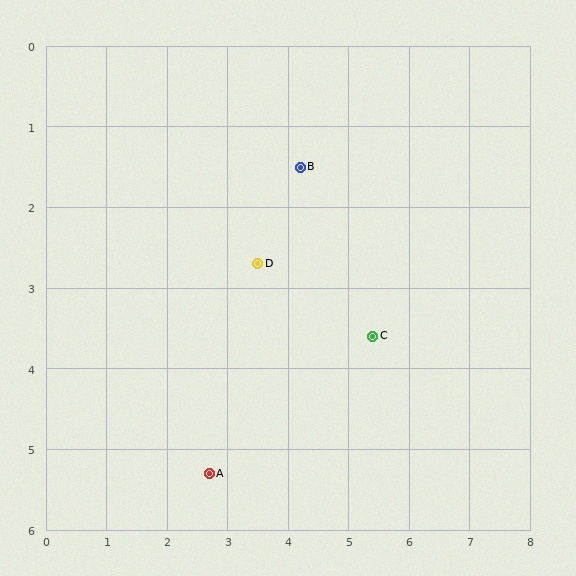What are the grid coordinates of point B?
Point B is at approximately (4.2, 1.5).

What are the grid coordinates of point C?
Point C is at approximately (5.4, 3.6).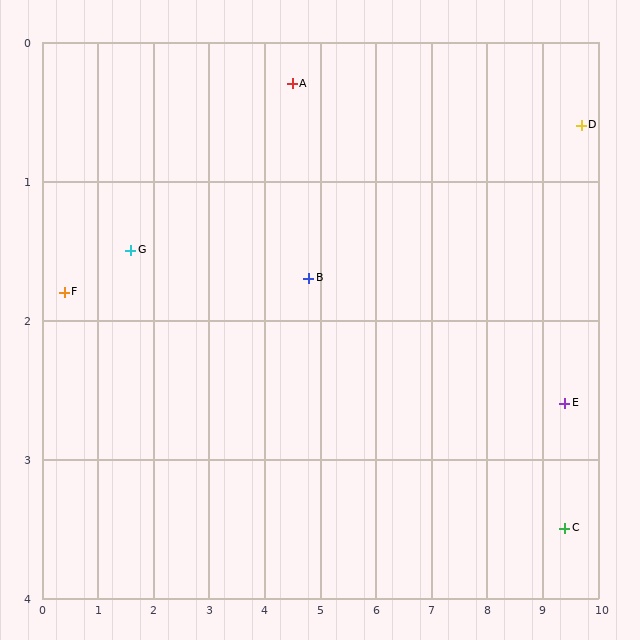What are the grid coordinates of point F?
Point F is at approximately (0.4, 1.8).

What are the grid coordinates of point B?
Point B is at approximately (4.8, 1.7).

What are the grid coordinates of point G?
Point G is at approximately (1.6, 1.5).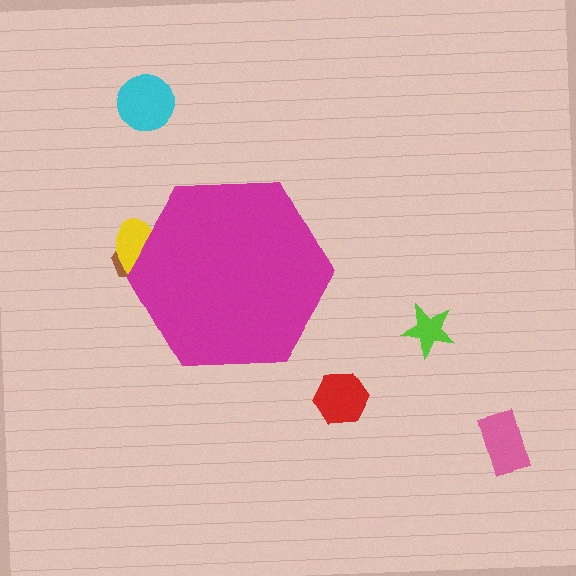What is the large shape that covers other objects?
A magenta hexagon.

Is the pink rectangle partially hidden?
No, the pink rectangle is fully visible.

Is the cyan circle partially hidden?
No, the cyan circle is fully visible.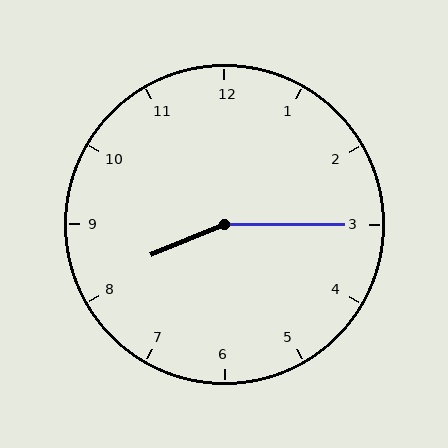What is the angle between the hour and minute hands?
Approximately 158 degrees.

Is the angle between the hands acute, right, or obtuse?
It is obtuse.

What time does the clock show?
8:15.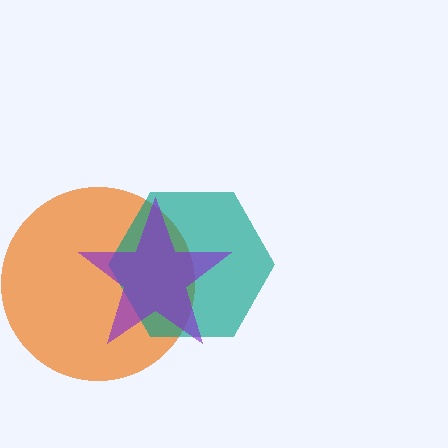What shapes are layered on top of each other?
The layered shapes are: an orange circle, a teal hexagon, a purple star.